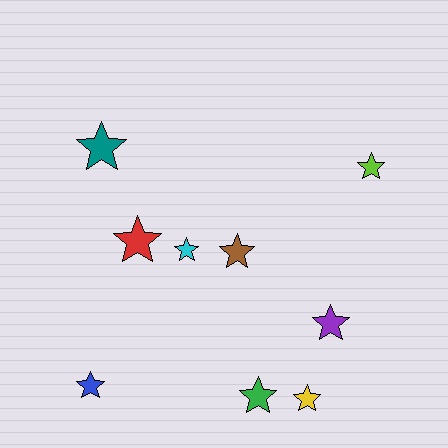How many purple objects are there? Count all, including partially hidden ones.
There is 1 purple object.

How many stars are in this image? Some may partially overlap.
There are 9 stars.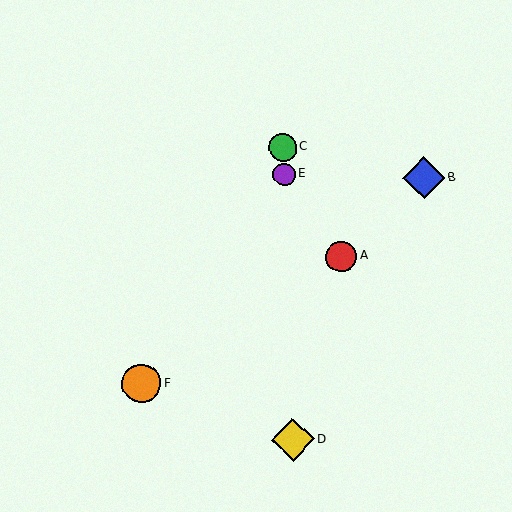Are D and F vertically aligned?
No, D is at x≈293 and F is at x≈141.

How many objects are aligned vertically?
3 objects (C, D, E) are aligned vertically.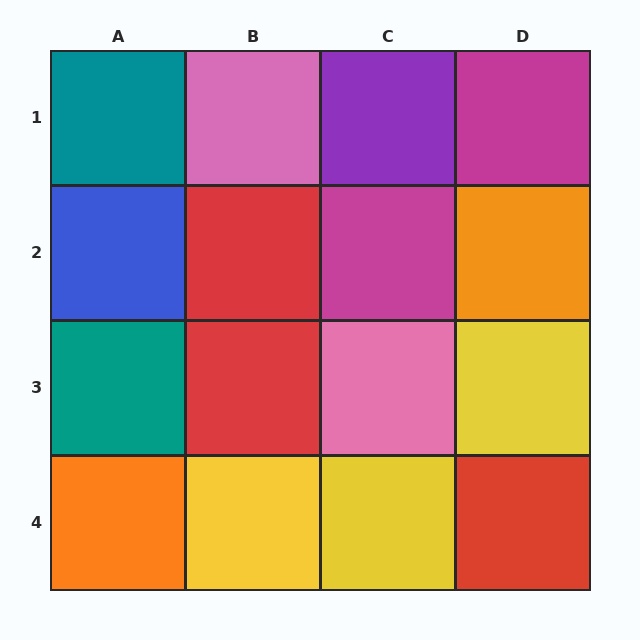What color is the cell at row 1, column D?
Magenta.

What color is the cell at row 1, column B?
Pink.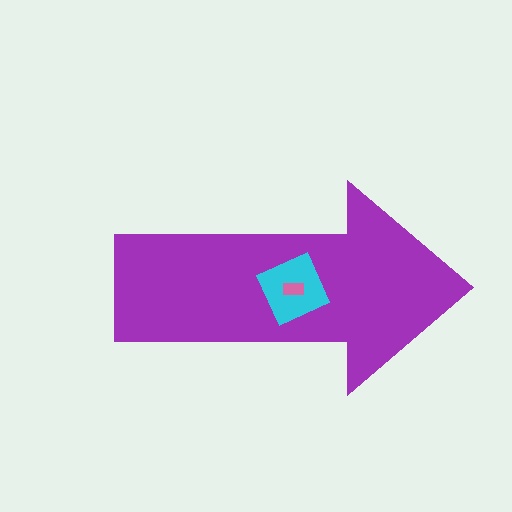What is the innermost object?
The pink rectangle.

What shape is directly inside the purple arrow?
The cyan diamond.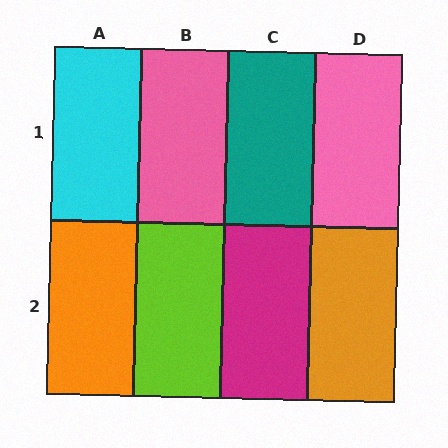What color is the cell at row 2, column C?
Magenta.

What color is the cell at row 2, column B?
Lime.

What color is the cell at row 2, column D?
Orange.